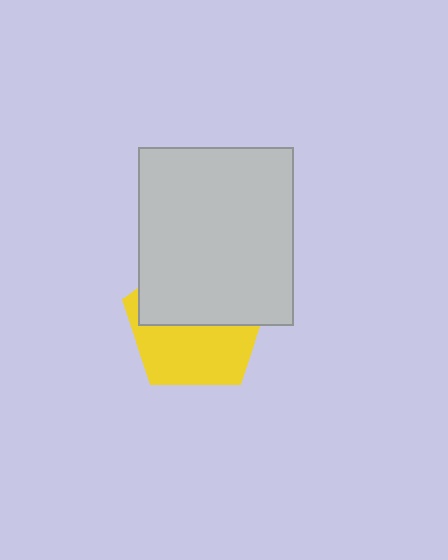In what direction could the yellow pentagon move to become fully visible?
The yellow pentagon could move down. That would shift it out from behind the light gray rectangle entirely.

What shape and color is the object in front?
The object in front is a light gray rectangle.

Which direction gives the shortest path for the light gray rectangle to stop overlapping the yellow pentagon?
Moving up gives the shortest separation.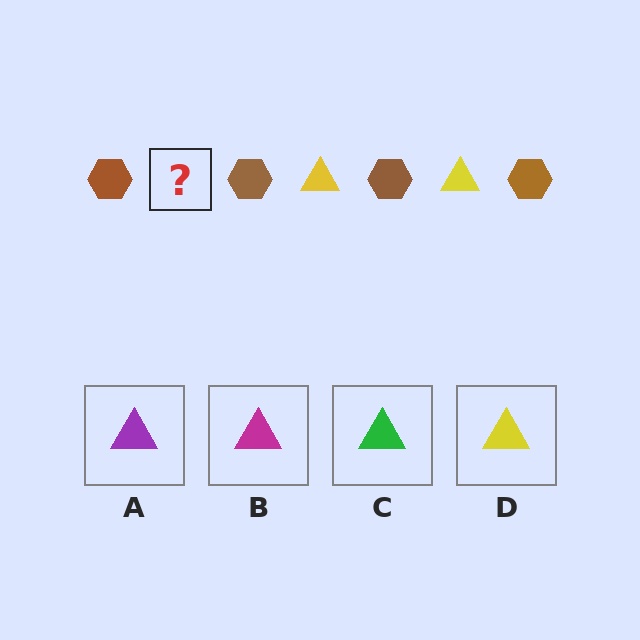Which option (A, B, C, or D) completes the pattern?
D.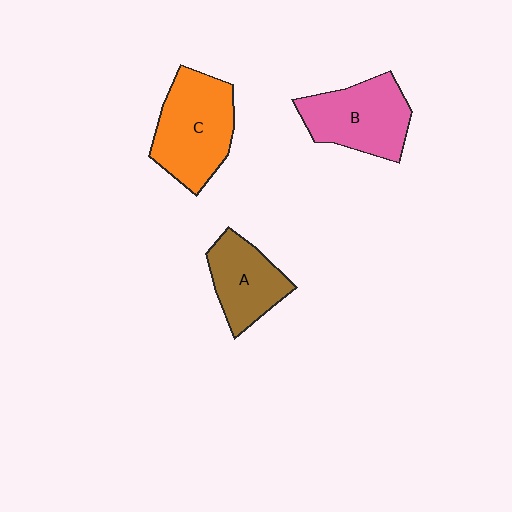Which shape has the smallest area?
Shape A (brown).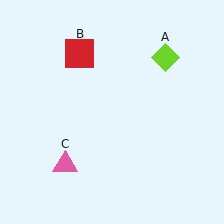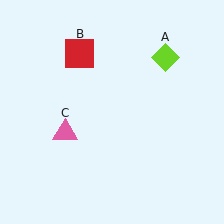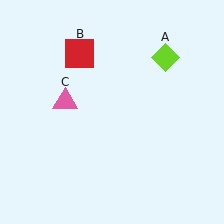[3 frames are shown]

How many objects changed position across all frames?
1 object changed position: pink triangle (object C).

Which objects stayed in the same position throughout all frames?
Lime diamond (object A) and red square (object B) remained stationary.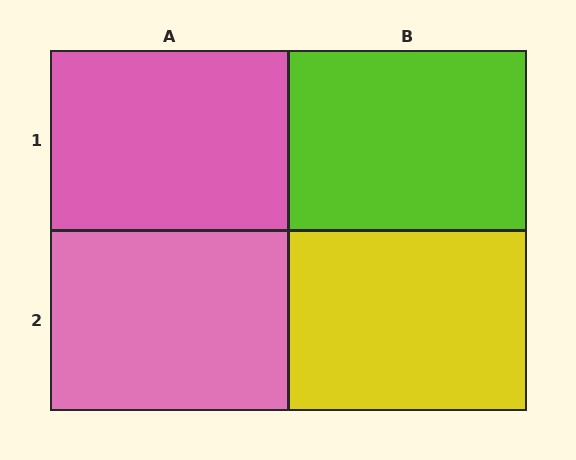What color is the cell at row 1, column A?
Pink.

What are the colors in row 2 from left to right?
Pink, yellow.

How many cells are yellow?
1 cell is yellow.